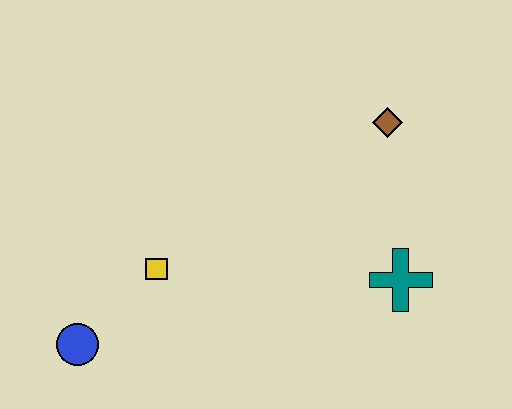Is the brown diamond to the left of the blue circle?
No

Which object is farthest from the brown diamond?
The blue circle is farthest from the brown diamond.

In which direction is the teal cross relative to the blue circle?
The teal cross is to the right of the blue circle.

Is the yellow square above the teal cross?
Yes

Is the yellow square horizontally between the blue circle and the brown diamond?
Yes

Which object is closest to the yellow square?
The blue circle is closest to the yellow square.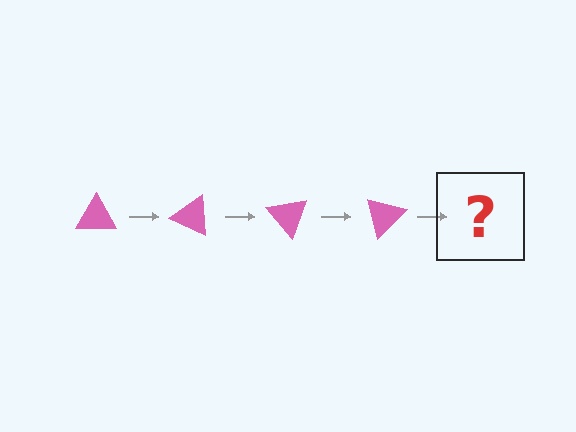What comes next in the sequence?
The next element should be a pink triangle rotated 100 degrees.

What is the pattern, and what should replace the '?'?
The pattern is that the triangle rotates 25 degrees each step. The '?' should be a pink triangle rotated 100 degrees.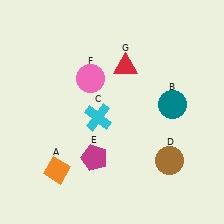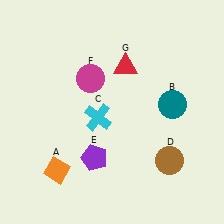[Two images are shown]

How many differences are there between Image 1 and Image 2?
There are 2 differences between the two images.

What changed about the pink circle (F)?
In Image 1, F is pink. In Image 2, it changed to magenta.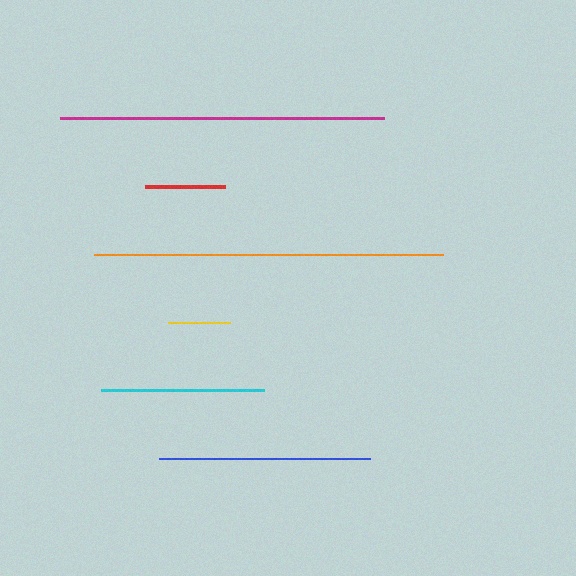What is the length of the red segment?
The red segment is approximately 79 pixels long.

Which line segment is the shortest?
The yellow line is the shortest at approximately 62 pixels.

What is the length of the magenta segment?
The magenta segment is approximately 324 pixels long.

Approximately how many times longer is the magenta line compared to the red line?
The magenta line is approximately 4.1 times the length of the red line.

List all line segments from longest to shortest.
From longest to shortest: orange, magenta, blue, cyan, red, yellow.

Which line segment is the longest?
The orange line is the longest at approximately 348 pixels.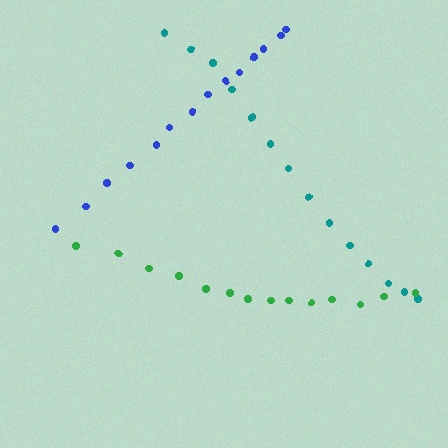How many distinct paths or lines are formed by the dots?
There are 3 distinct paths.